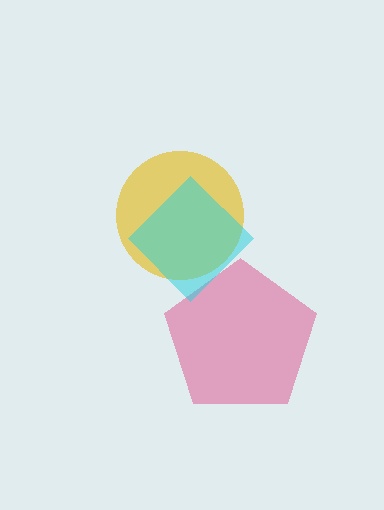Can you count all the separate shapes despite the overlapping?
Yes, there are 3 separate shapes.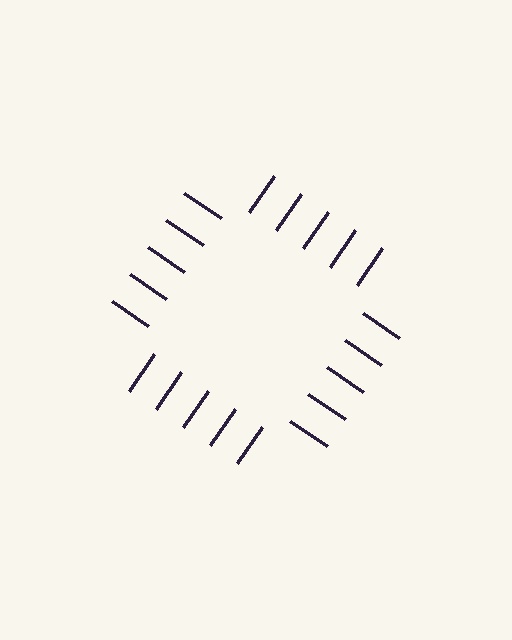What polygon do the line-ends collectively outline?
An illusory square — the line segments terminate on its edges but no continuous stroke is drawn.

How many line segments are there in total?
20 — 5 along each of the 4 edges.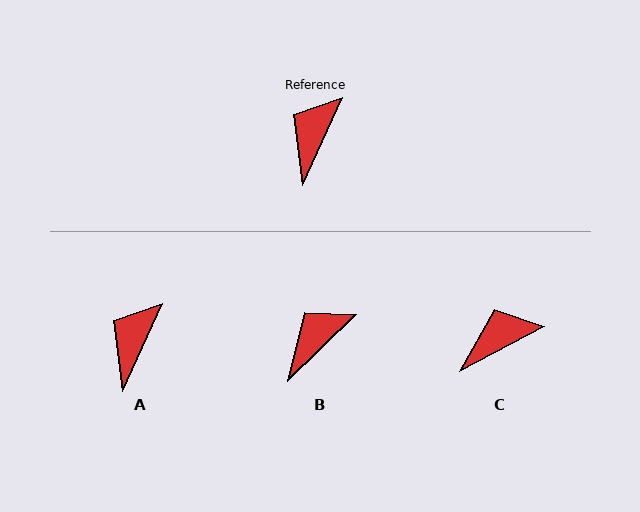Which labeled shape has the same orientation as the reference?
A.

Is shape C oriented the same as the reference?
No, it is off by about 38 degrees.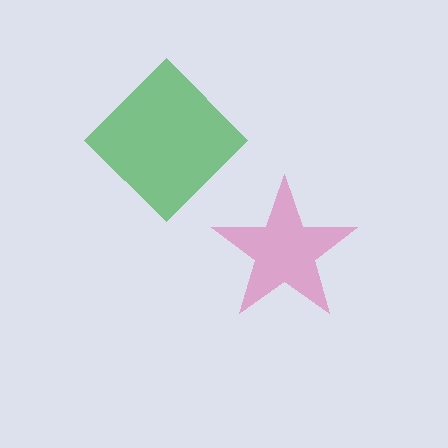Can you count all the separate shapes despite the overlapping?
Yes, there are 2 separate shapes.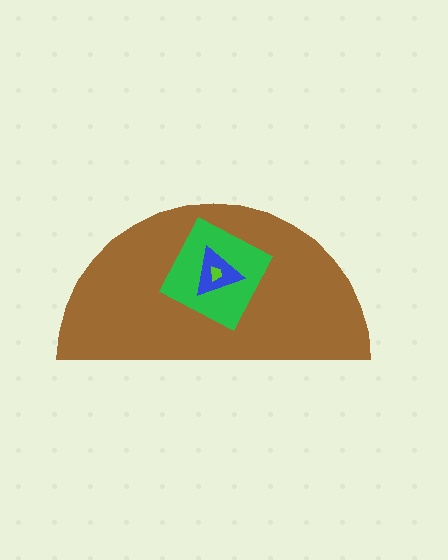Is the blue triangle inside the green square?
Yes.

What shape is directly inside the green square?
The blue triangle.